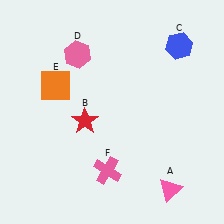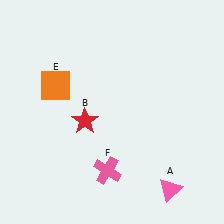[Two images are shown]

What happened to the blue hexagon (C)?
The blue hexagon (C) was removed in Image 2. It was in the top-right area of Image 1.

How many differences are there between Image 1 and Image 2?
There are 2 differences between the two images.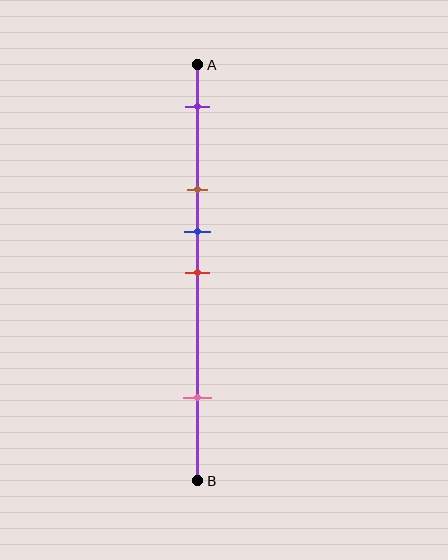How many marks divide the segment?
There are 5 marks dividing the segment.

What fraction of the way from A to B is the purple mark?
The purple mark is approximately 10% (0.1) of the way from A to B.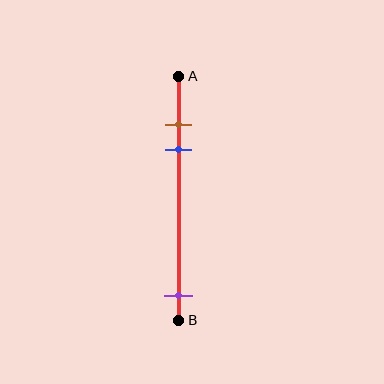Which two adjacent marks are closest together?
The brown and blue marks are the closest adjacent pair.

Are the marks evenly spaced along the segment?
No, the marks are not evenly spaced.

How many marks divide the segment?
There are 3 marks dividing the segment.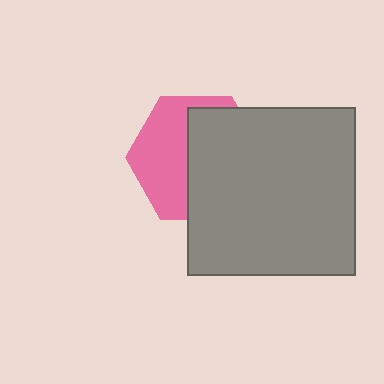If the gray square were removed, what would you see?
You would see the complete pink hexagon.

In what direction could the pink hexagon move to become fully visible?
The pink hexagon could move left. That would shift it out from behind the gray square entirely.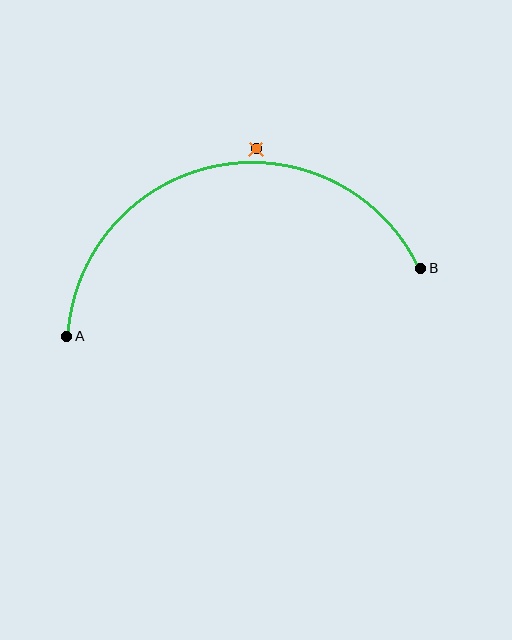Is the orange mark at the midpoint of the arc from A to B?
No — the orange mark does not lie on the arc at all. It sits slightly outside the curve.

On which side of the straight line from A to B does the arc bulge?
The arc bulges above the straight line connecting A and B.